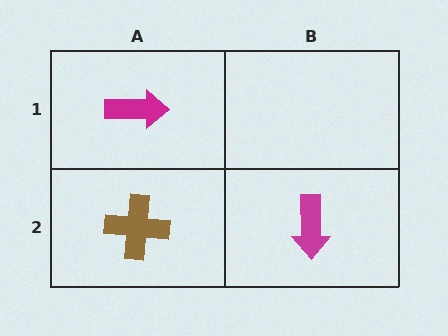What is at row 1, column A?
A magenta arrow.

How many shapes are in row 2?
2 shapes.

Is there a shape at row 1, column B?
No, that cell is empty.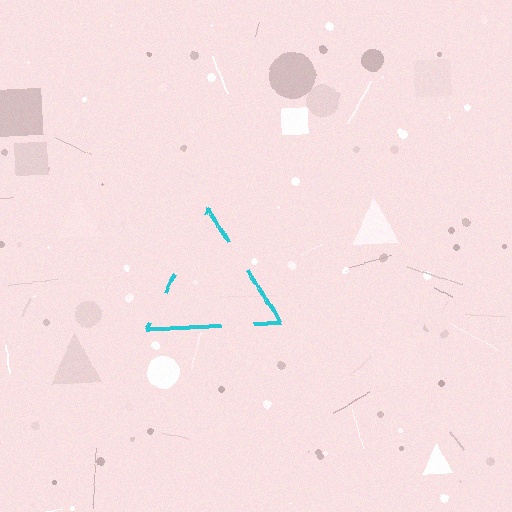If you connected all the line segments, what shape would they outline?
They would outline a triangle.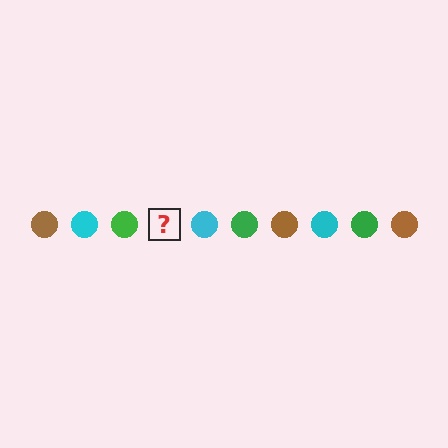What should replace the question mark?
The question mark should be replaced with a brown circle.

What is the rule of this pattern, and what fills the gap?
The rule is that the pattern cycles through brown, cyan, green circles. The gap should be filled with a brown circle.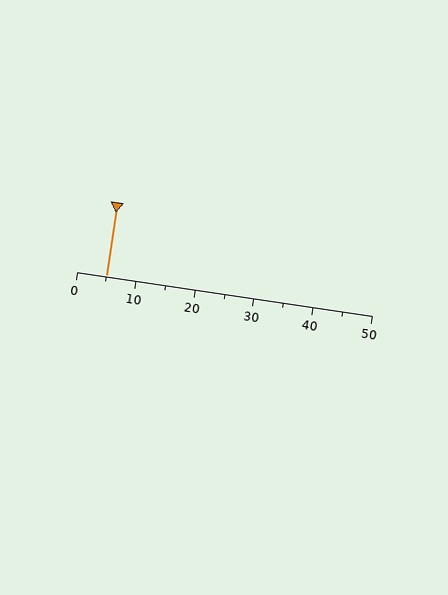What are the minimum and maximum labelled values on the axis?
The axis runs from 0 to 50.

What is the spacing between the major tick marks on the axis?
The major ticks are spaced 10 apart.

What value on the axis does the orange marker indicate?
The marker indicates approximately 5.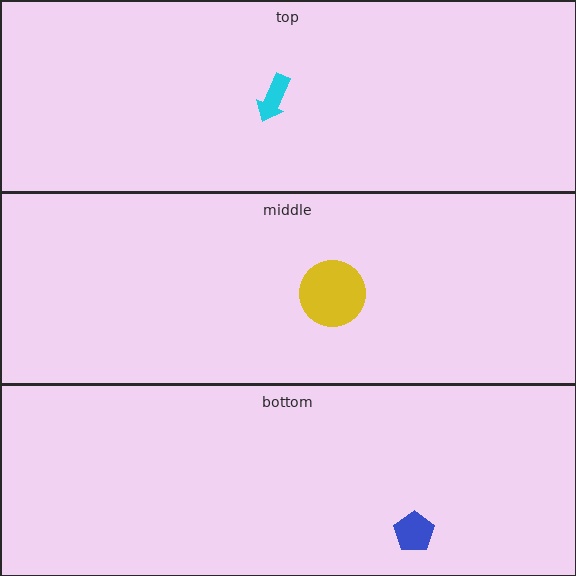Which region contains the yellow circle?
The middle region.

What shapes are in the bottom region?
The blue pentagon.